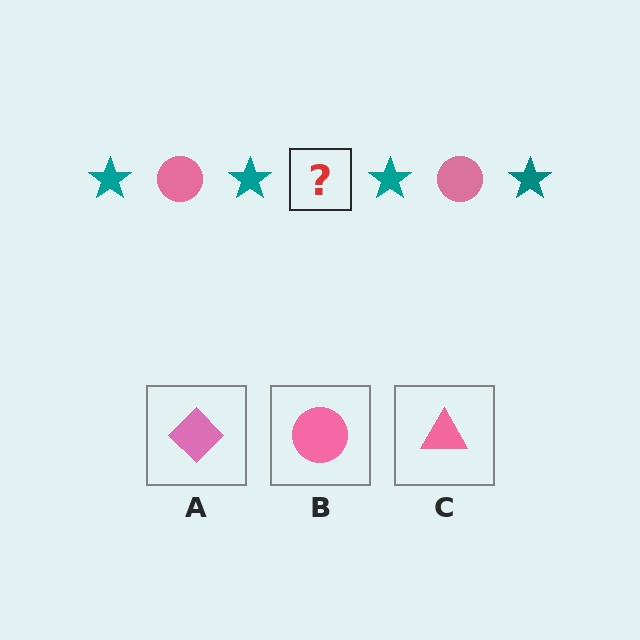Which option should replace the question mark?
Option B.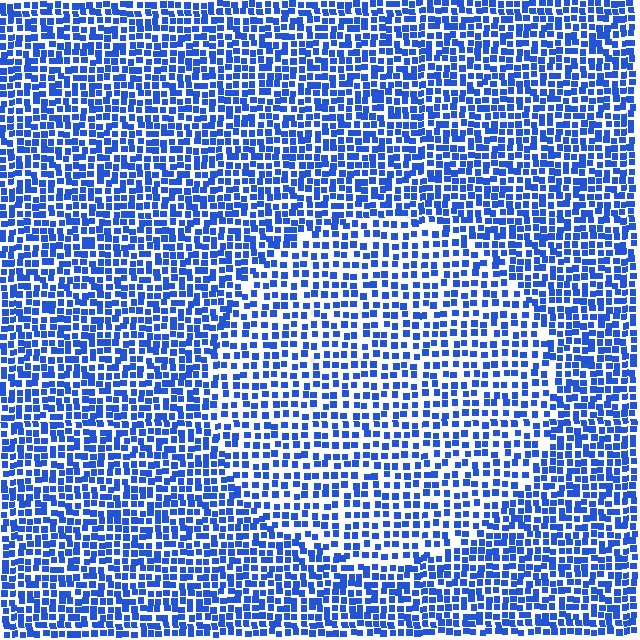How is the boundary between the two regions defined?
The boundary is defined by a change in element density (approximately 1.5x ratio). All elements are the same color, size, and shape.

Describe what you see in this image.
The image contains small blue elements arranged at two different densities. A circle-shaped region is visible where the elements are less densely packed than the surrounding area.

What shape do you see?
I see a circle.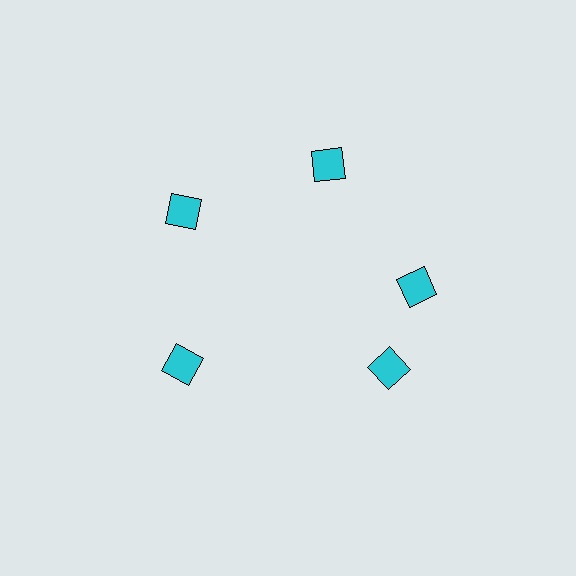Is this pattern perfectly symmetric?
No. The 5 cyan diamonds are arranged in a ring, but one element near the 5 o'clock position is rotated out of alignment along the ring, breaking the 5-fold rotational symmetry.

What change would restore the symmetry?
The symmetry would be restored by rotating it back into even spacing with its neighbors so that all 5 diamonds sit at equal angles and equal distance from the center.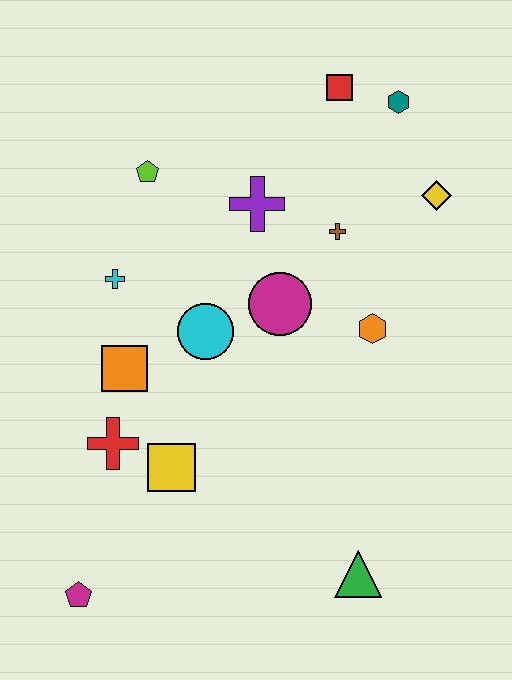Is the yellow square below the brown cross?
Yes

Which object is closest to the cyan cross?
The orange square is closest to the cyan cross.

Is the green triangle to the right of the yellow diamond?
No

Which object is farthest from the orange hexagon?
The magenta pentagon is farthest from the orange hexagon.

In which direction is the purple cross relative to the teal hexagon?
The purple cross is to the left of the teal hexagon.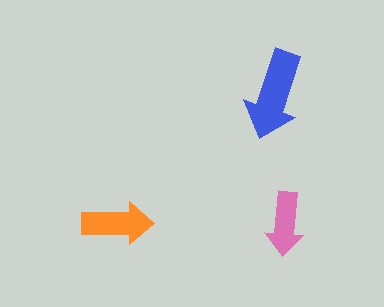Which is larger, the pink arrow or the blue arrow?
The blue one.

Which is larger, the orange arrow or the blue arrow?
The blue one.